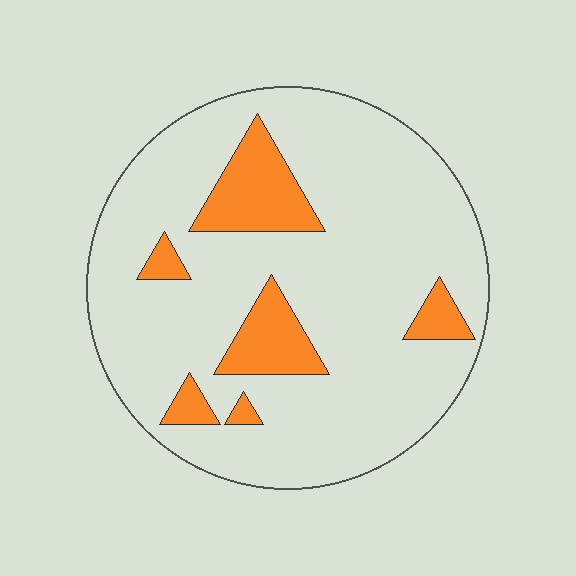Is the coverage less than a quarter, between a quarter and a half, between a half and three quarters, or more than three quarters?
Less than a quarter.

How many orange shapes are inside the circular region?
6.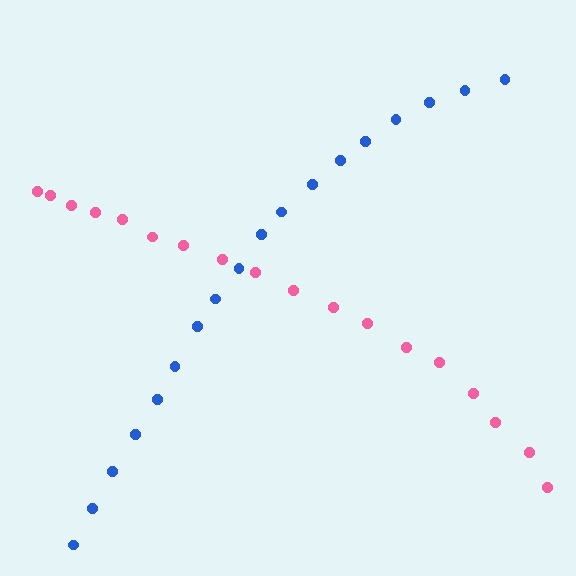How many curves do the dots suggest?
There are 2 distinct paths.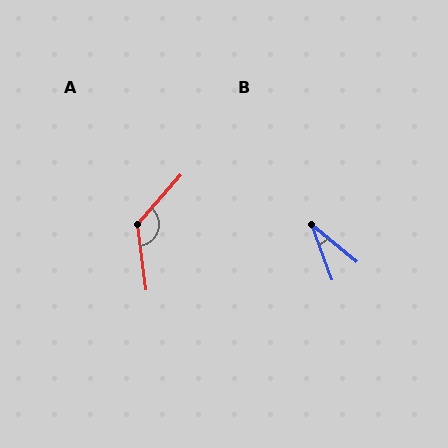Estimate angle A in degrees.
Approximately 132 degrees.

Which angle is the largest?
A, at approximately 132 degrees.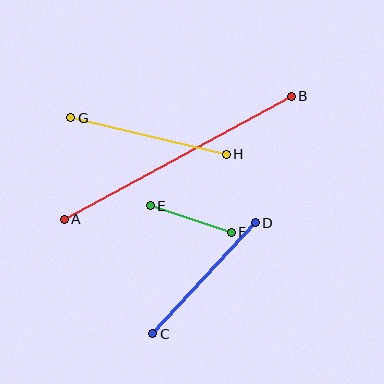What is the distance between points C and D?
The distance is approximately 151 pixels.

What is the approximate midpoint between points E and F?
The midpoint is at approximately (191, 219) pixels.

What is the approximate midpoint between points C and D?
The midpoint is at approximately (204, 278) pixels.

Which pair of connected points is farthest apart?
Points A and B are farthest apart.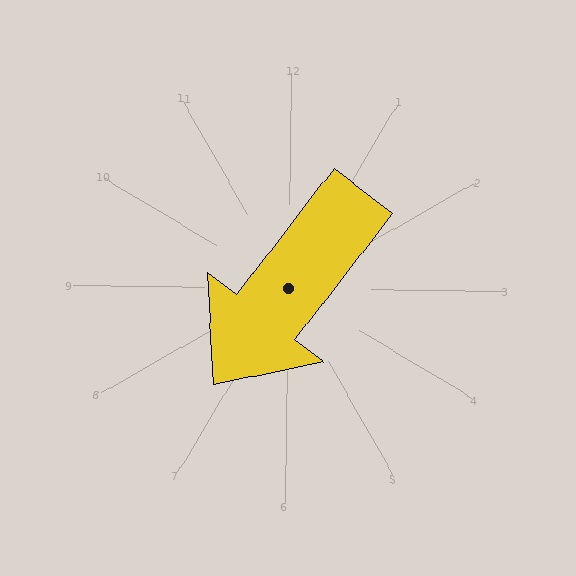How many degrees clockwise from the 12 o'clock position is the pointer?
Approximately 217 degrees.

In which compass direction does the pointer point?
Southwest.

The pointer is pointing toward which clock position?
Roughly 7 o'clock.